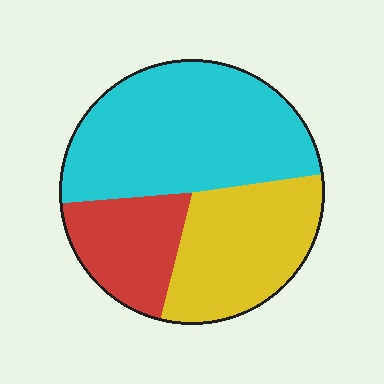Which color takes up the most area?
Cyan, at roughly 50%.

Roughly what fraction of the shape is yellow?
Yellow covers about 30% of the shape.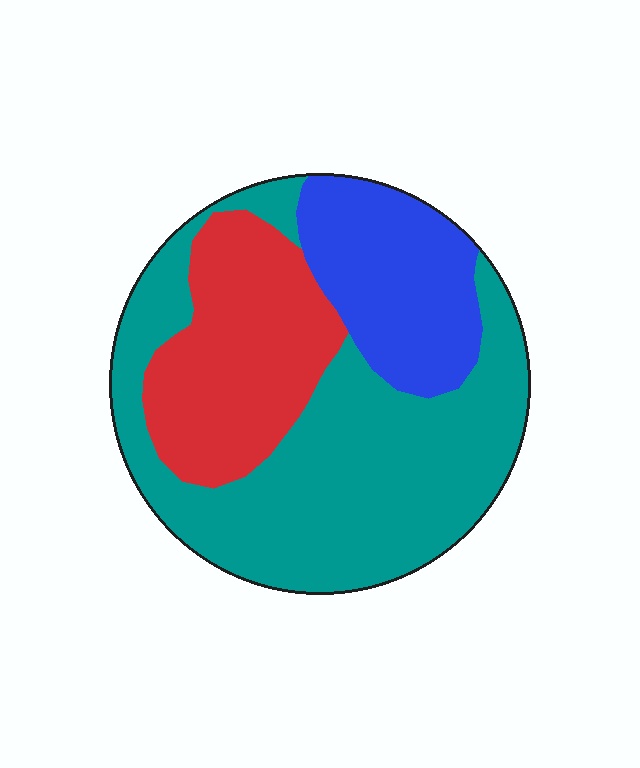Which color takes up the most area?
Teal, at roughly 55%.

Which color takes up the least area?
Blue, at roughly 20%.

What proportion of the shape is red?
Red covers around 25% of the shape.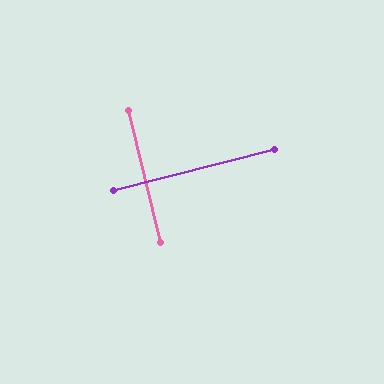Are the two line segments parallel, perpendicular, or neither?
Perpendicular — they meet at approximately 89°.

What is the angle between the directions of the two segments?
Approximately 89 degrees.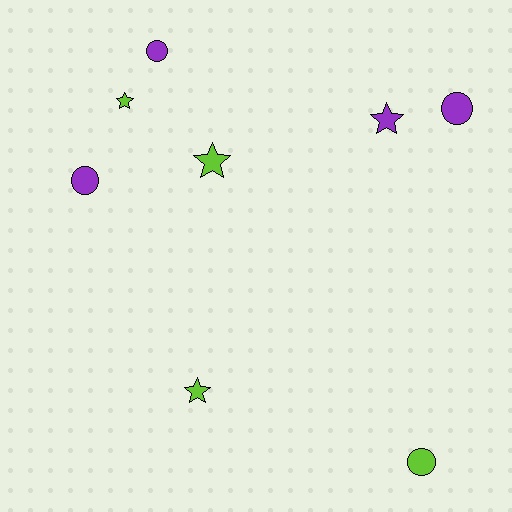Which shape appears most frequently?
Star, with 4 objects.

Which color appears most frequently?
Purple, with 4 objects.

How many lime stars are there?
There are 3 lime stars.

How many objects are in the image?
There are 8 objects.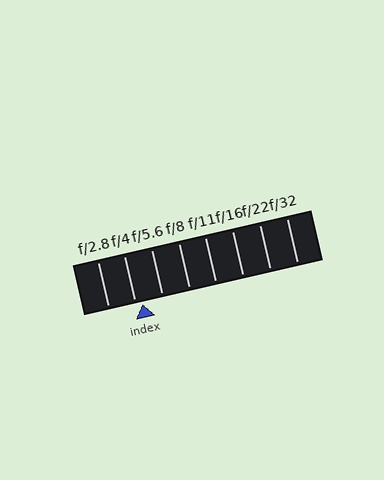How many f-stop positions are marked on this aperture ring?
There are 8 f-stop positions marked.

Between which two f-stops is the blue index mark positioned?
The index mark is between f/4 and f/5.6.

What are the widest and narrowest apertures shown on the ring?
The widest aperture shown is f/2.8 and the narrowest is f/32.